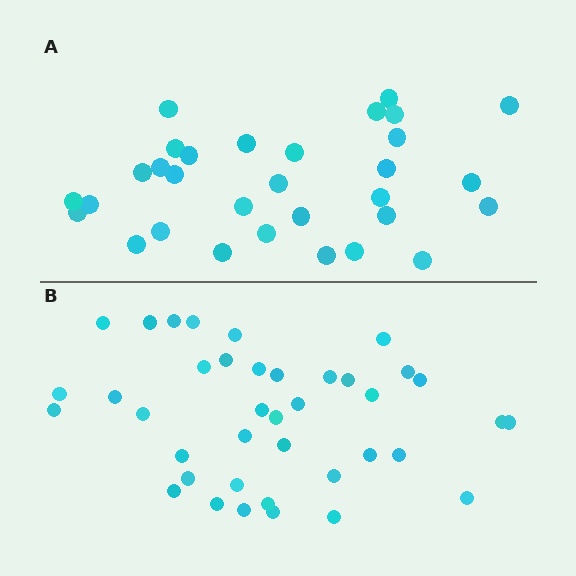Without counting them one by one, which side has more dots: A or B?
Region B (the bottom region) has more dots.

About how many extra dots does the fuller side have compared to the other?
Region B has roughly 8 or so more dots than region A.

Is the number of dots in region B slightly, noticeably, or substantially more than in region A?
Region B has noticeably more, but not dramatically so. The ratio is roughly 1.3 to 1.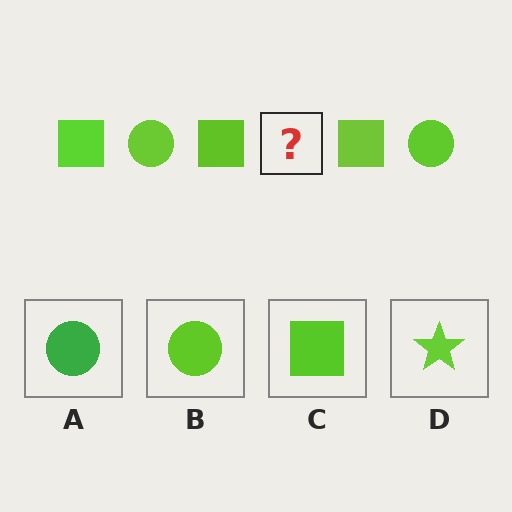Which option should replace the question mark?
Option B.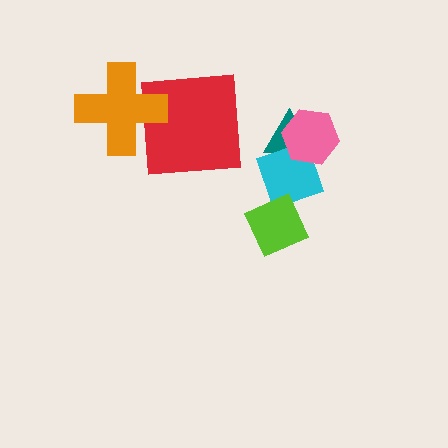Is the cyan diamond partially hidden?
Yes, it is partially covered by another shape.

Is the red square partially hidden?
Yes, it is partially covered by another shape.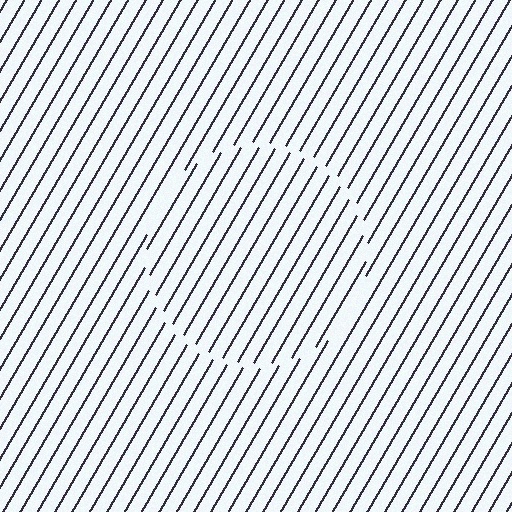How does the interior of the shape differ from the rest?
The interior of the shape contains the same grating, shifted by half a period — the contour is defined by the phase discontinuity where line-ends from the inner and outer gratings abut.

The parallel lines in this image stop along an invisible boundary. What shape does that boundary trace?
An illusory circle. The interior of the shape contains the same grating, shifted by half a period — the contour is defined by the phase discontinuity where line-ends from the inner and outer gratings abut.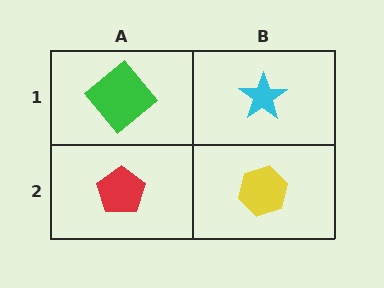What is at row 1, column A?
A green diamond.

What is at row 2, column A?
A red pentagon.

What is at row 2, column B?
A yellow hexagon.